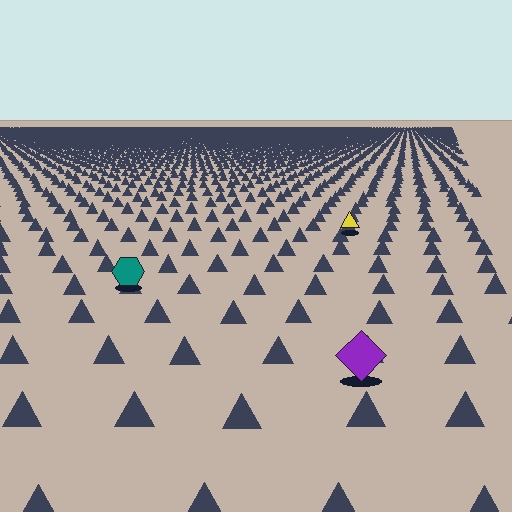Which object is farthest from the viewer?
The yellow triangle is farthest from the viewer. It appears smaller and the ground texture around it is denser.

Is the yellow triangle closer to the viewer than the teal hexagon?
No. The teal hexagon is closer — you can tell from the texture gradient: the ground texture is coarser near it.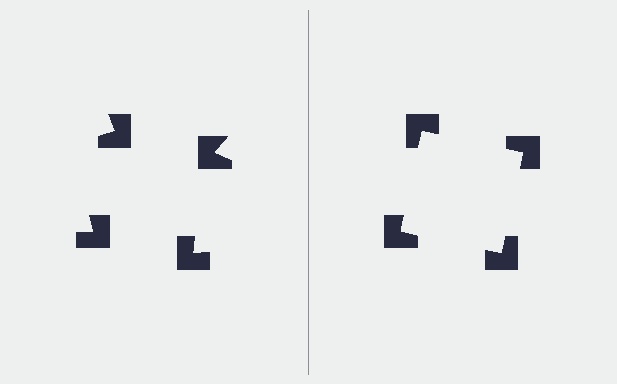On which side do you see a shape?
An illusory square appears on the right side. On the left side the wedge cuts are rotated, so no coherent shape forms.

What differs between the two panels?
The notched squares are positioned identically on both sides; only the wedge orientations differ. On the right they align to a square; on the left they are misaligned.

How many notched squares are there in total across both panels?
8 — 4 on each side.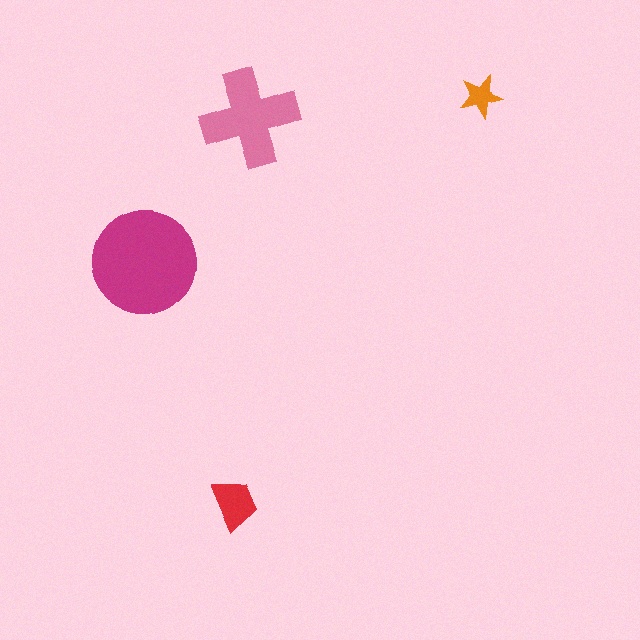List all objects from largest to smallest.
The magenta circle, the pink cross, the red trapezoid, the orange star.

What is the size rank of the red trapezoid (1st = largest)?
3rd.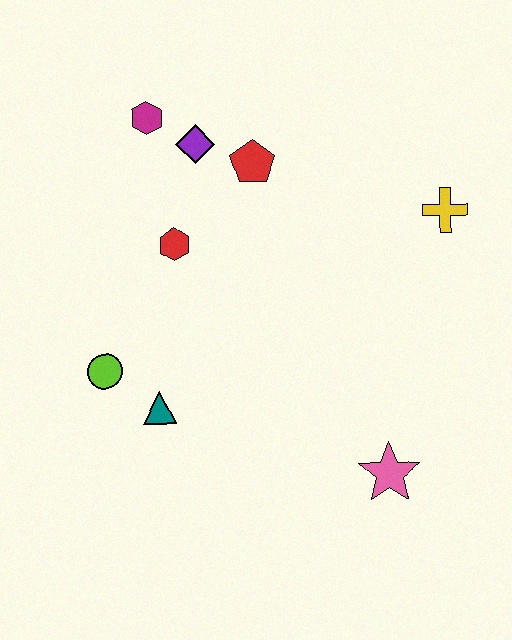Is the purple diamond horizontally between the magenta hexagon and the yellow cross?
Yes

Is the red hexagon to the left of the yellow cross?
Yes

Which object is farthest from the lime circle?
The yellow cross is farthest from the lime circle.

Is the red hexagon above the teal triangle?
Yes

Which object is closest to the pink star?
The teal triangle is closest to the pink star.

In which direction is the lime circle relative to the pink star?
The lime circle is to the left of the pink star.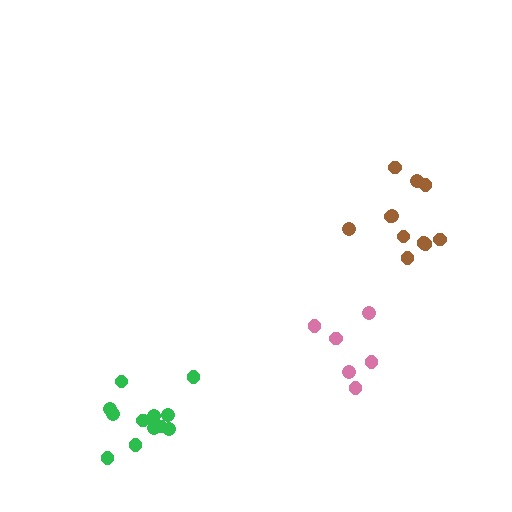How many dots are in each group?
Group 1: 6 dots, Group 2: 12 dots, Group 3: 11 dots (29 total).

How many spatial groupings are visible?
There are 3 spatial groupings.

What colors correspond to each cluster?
The clusters are colored: pink, green, brown.